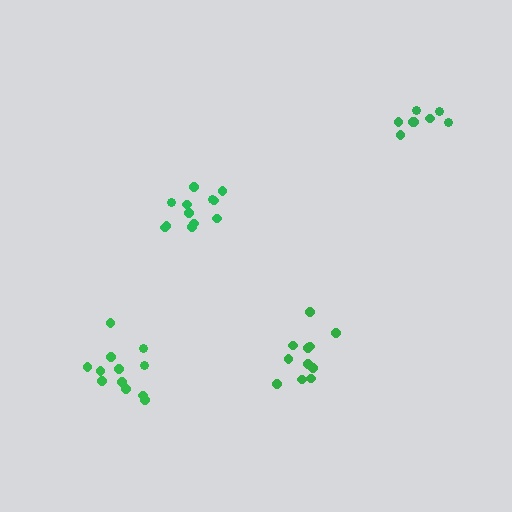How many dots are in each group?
Group 1: 12 dots, Group 2: 12 dots, Group 3: 12 dots, Group 4: 8 dots (44 total).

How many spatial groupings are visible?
There are 4 spatial groupings.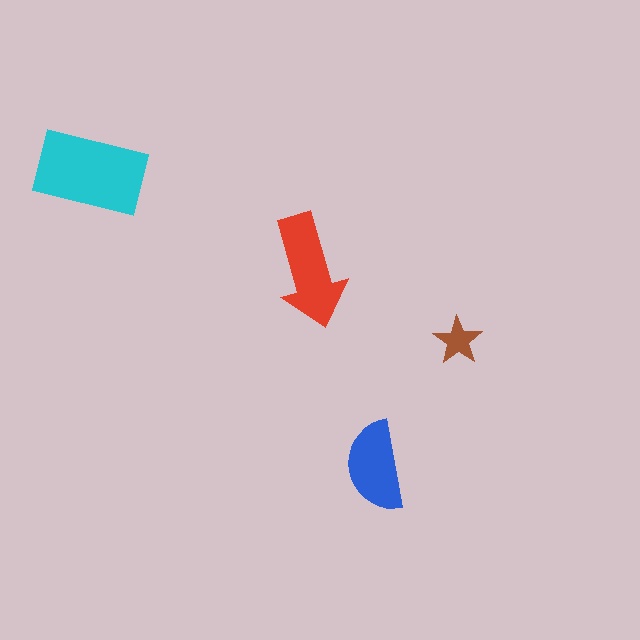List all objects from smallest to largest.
The brown star, the blue semicircle, the red arrow, the cyan rectangle.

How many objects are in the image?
There are 4 objects in the image.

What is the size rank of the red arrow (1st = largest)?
2nd.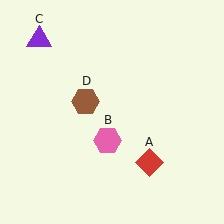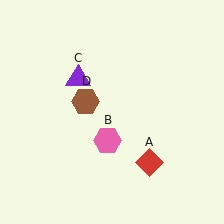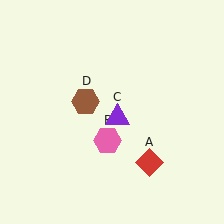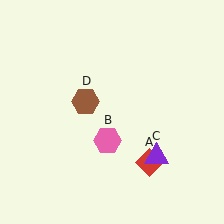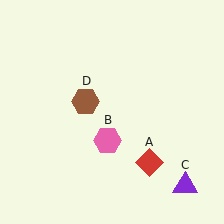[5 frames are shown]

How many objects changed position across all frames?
1 object changed position: purple triangle (object C).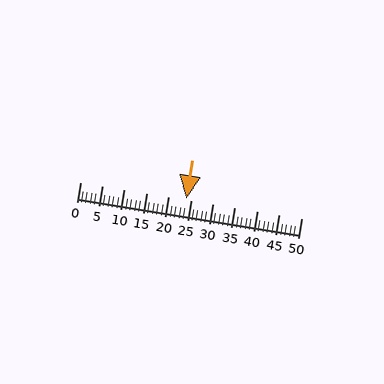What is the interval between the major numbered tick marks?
The major tick marks are spaced 5 units apart.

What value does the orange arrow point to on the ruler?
The orange arrow points to approximately 24.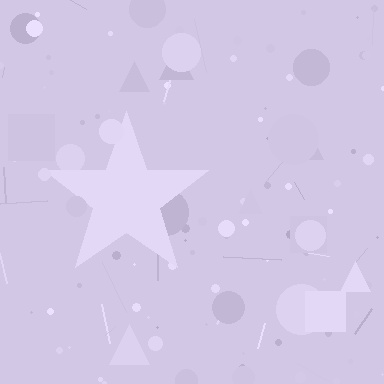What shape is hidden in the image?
A star is hidden in the image.